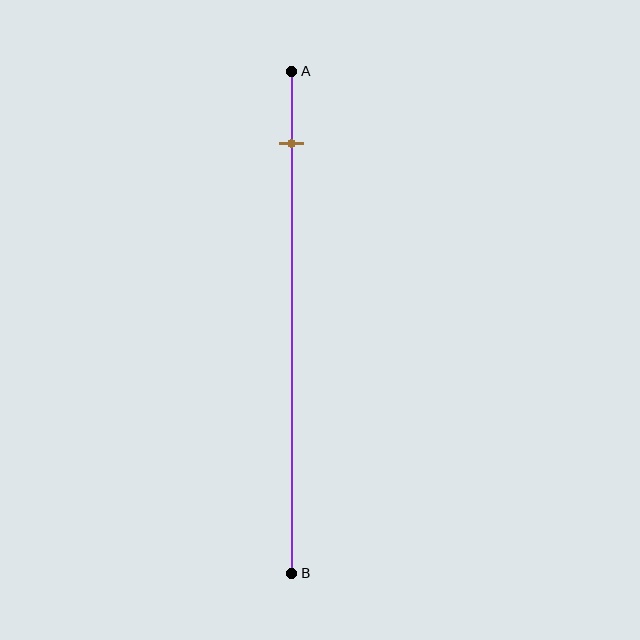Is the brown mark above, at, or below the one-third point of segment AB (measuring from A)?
The brown mark is above the one-third point of segment AB.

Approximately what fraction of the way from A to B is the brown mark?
The brown mark is approximately 15% of the way from A to B.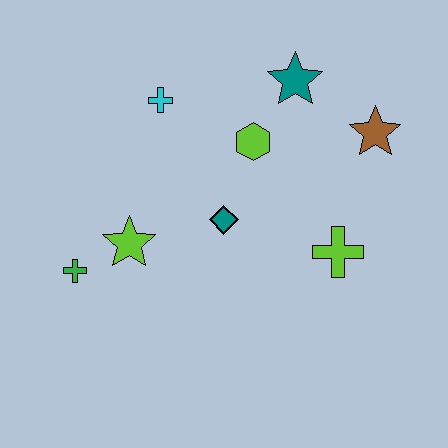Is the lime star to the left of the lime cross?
Yes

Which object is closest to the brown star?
The teal star is closest to the brown star.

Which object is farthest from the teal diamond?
The brown star is farthest from the teal diamond.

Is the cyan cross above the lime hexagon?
Yes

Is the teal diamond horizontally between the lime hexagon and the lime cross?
No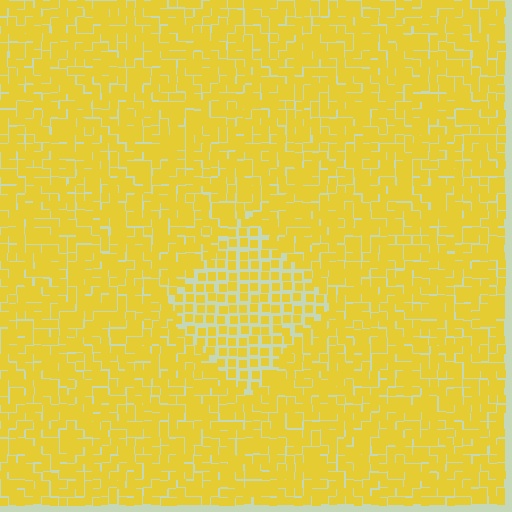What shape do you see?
I see a diamond.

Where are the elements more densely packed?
The elements are more densely packed outside the diamond boundary.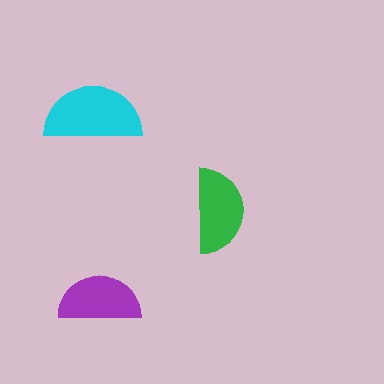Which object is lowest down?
The purple semicircle is bottommost.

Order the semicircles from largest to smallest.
the cyan one, the green one, the purple one.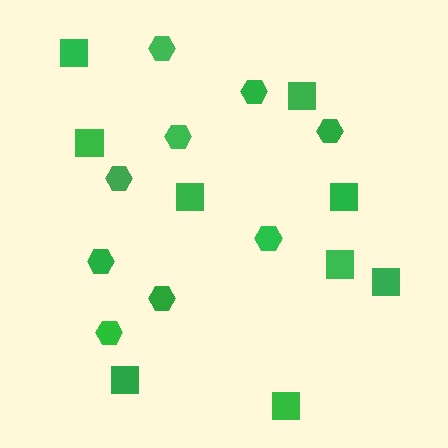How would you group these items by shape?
There are 2 groups: one group of squares (9) and one group of hexagons (9).